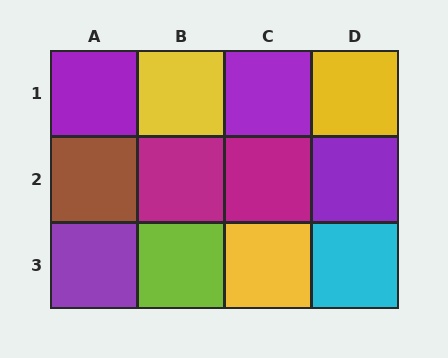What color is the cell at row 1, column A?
Purple.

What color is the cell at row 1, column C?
Purple.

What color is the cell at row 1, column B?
Yellow.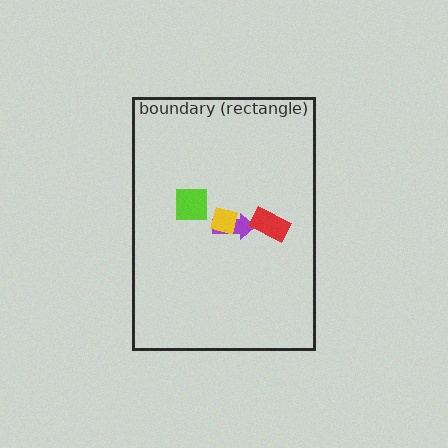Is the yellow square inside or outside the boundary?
Inside.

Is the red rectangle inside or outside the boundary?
Inside.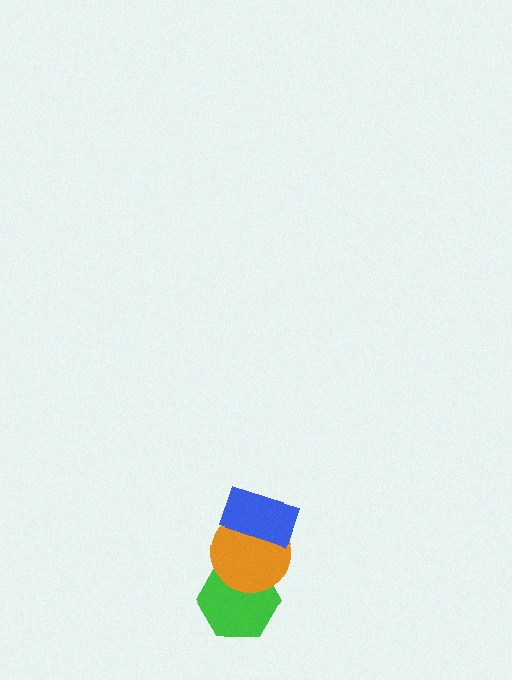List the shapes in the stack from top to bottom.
From top to bottom: the blue rectangle, the orange circle, the green hexagon.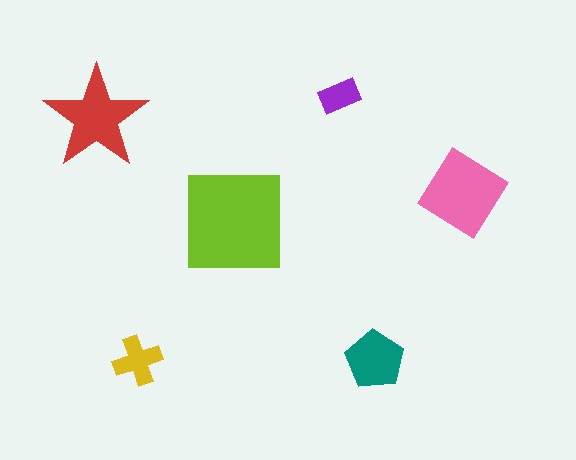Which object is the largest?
The lime square.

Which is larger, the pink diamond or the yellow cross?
The pink diamond.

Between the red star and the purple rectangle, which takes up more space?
The red star.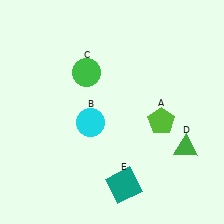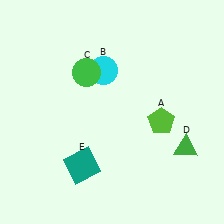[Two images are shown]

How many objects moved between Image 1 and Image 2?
2 objects moved between the two images.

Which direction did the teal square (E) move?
The teal square (E) moved left.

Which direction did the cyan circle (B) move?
The cyan circle (B) moved up.